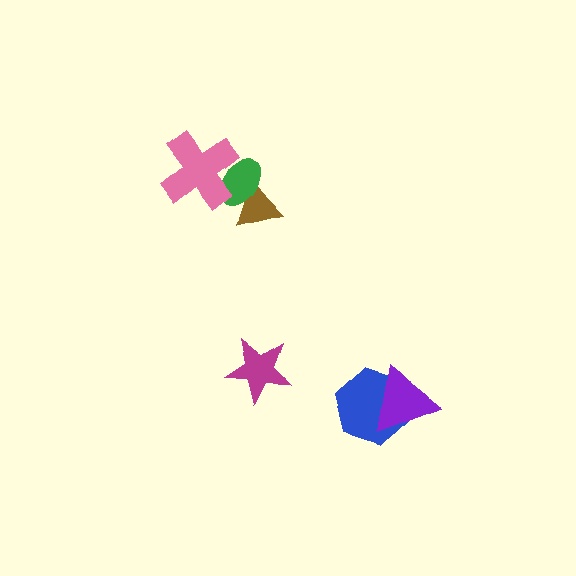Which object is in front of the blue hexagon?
The purple triangle is in front of the blue hexagon.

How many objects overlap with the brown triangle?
1 object overlaps with the brown triangle.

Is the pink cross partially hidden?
No, no other shape covers it.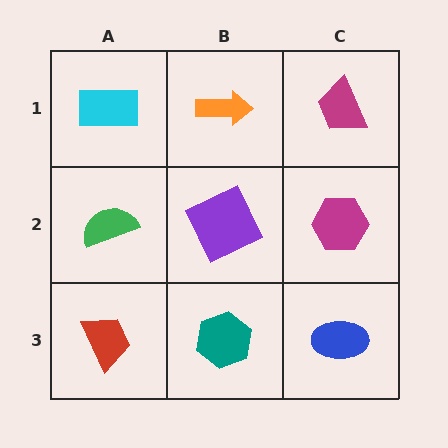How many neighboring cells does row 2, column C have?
3.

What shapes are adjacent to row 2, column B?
An orange arrow (row 1, column B), a teal hexagon (row 3, column B), a green semicircle (row 2, column A), a magenta hexagon (row 2, column C).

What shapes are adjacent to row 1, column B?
A purple square (row 2, column B), a cyan rectangle (row 1, column A), a magenta trapezoid (row 1, column C).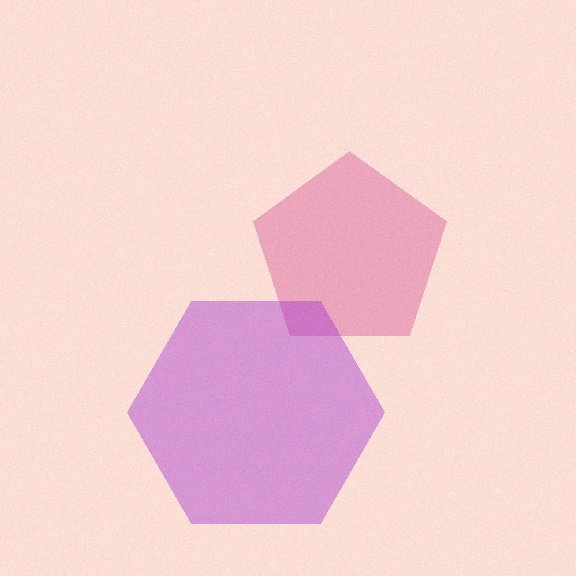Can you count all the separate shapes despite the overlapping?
Yes, there are 2 separate shapes.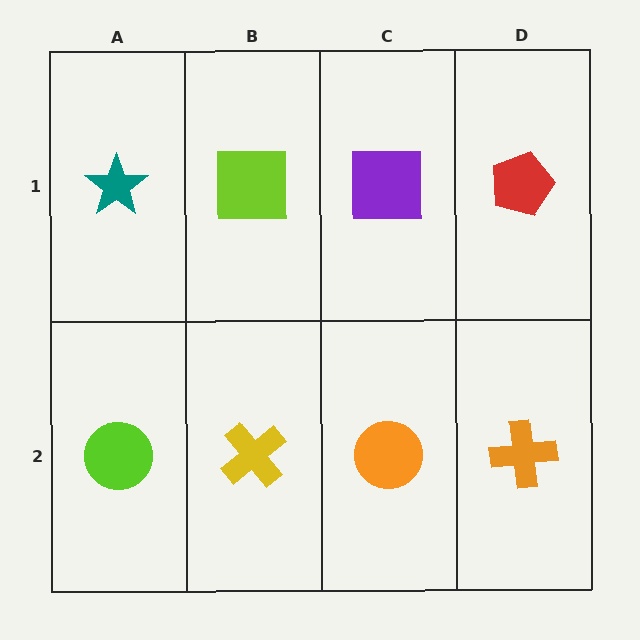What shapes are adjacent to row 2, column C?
A purple square (row 1, column C), a yellow cross (row 2, column B), an orange cross (row 2, column D).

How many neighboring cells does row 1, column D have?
2.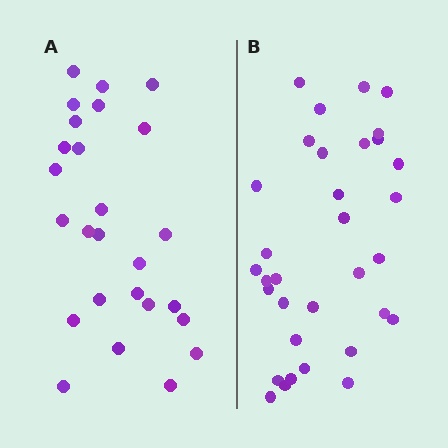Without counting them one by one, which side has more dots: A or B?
Region B (the right region) has more dots.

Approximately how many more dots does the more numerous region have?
Region B has roughly 8 or so more dots than region A.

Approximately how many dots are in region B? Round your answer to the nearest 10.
About 30 dots. (The exact count is 33, which rounds to 30.)